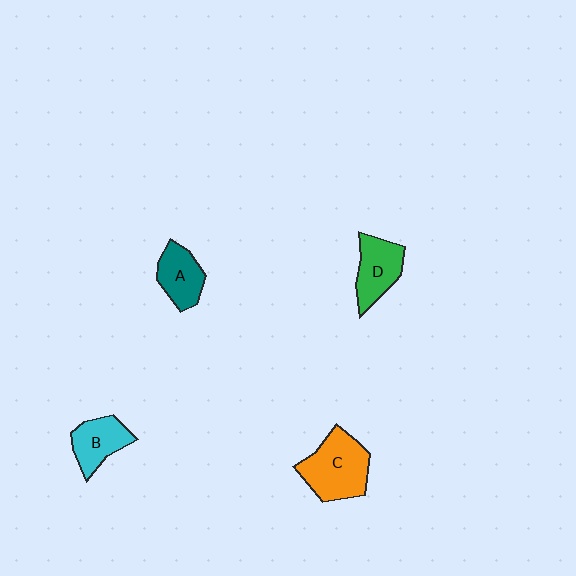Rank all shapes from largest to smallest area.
From largest to smallest: C (orange), D (green), B (cyan), A (teal).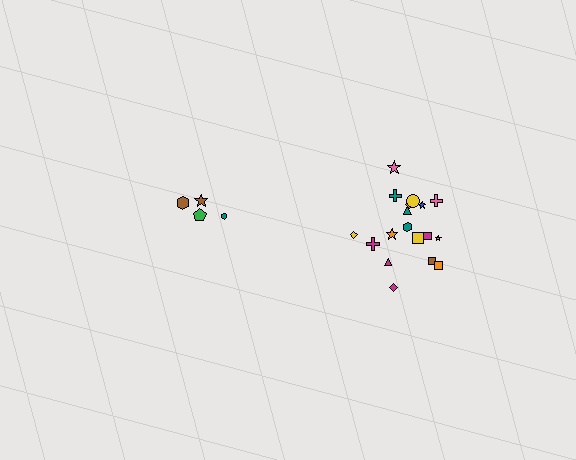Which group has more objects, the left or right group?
The right group.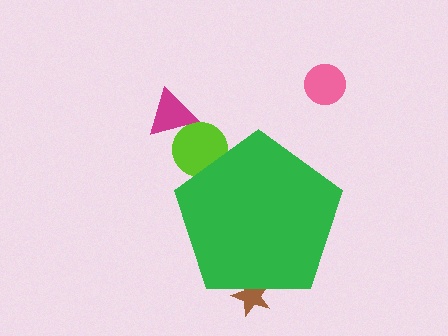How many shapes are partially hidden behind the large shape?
2 shapes are partially hidden.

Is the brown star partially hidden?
Yes, the brown star is partially hidden behind the green pentagon.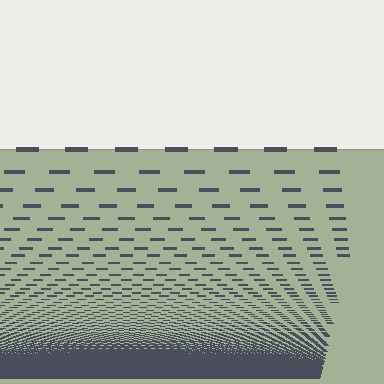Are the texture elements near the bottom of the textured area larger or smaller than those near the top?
Smaller. The gradient is inverted — elements near the bottom are smaller and denser.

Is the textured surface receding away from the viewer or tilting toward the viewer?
The surface appears to tilt toward the viewer. Texture elements get larger and sparser toward the top.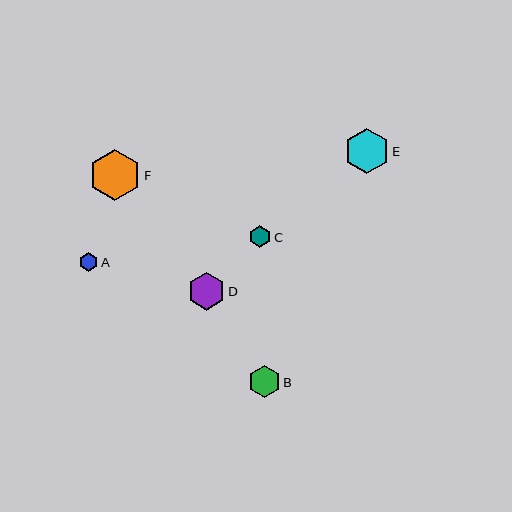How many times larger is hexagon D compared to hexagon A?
Hexagon D is approximately 2.0 times the size of hexagon A.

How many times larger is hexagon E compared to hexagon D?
Hexagon E is approximately 1.2 times the size of hexagon D.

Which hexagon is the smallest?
Hexagon A is the smallest with a size of approximately 19 pixels.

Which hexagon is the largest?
Hexagon F is the largest with a size of approximately 52 pixels.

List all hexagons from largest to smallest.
From largest to smallest: F, E, D, B, C, A.